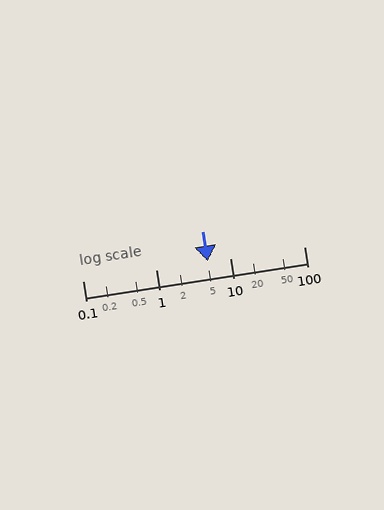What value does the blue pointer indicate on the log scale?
The pointer indicates approximately 4.9.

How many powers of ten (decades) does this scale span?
The scale spans 3 decades, from 0.1 to 100.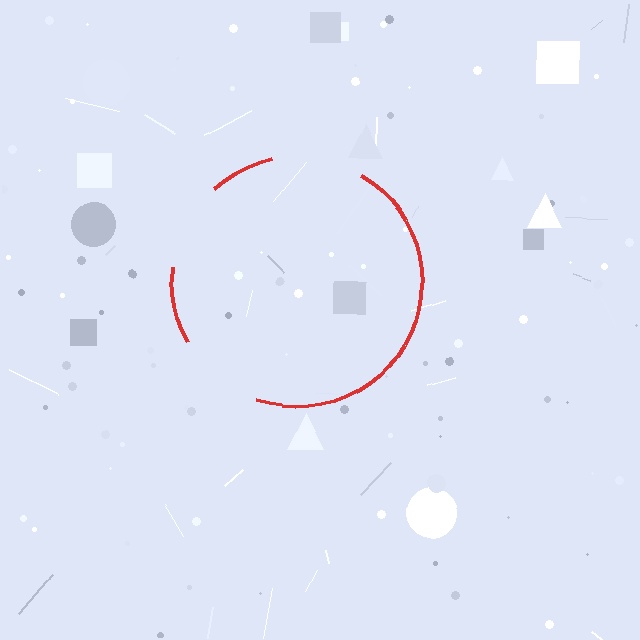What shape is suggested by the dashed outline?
The dashed outline suggests a circle.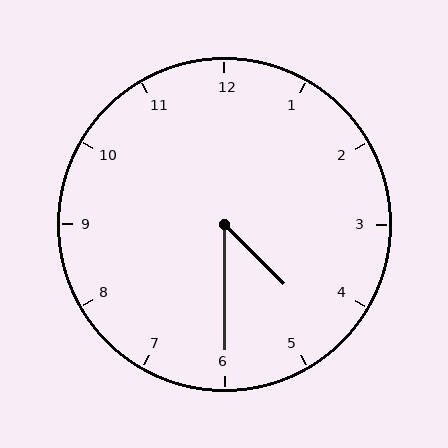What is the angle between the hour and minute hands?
Approximately 45 degrees.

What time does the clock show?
4:30.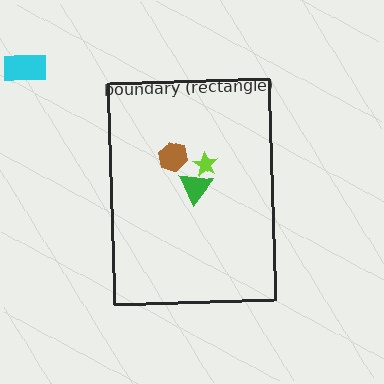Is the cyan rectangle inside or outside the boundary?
Outside.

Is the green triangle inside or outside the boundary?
Inside.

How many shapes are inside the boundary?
3 inside, 1 outside.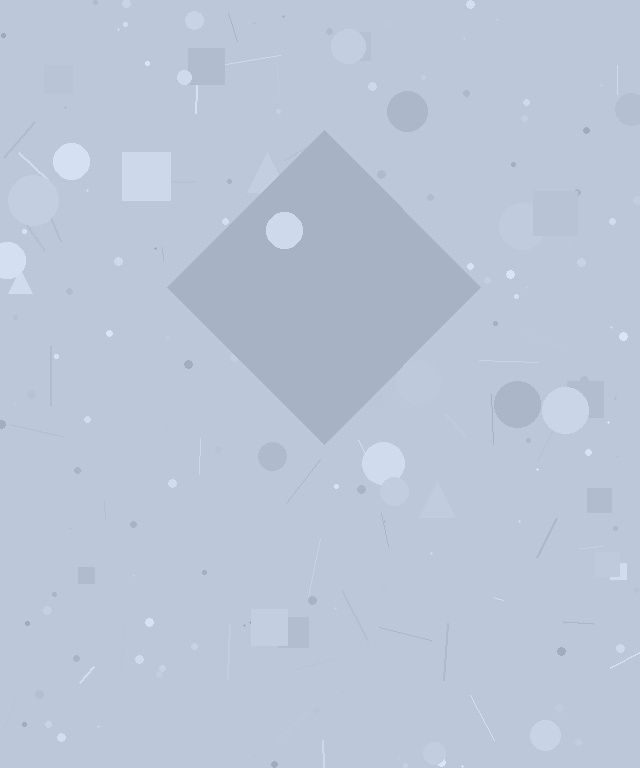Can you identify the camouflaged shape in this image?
The camouflaged shape is a diamond.